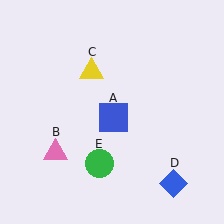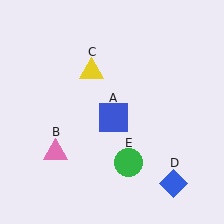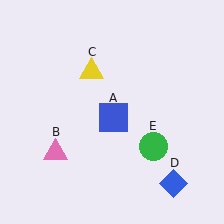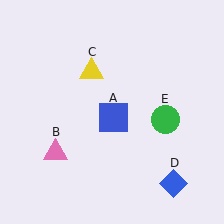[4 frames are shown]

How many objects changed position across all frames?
1 object changed position: green circle (object E).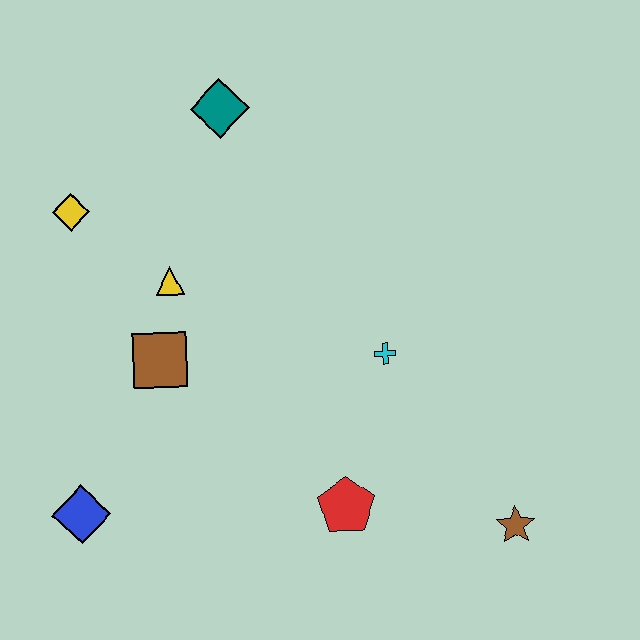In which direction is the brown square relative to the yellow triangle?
The brown square is below the yellow triangle.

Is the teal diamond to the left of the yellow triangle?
No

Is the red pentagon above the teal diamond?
No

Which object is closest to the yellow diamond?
The yellow triangle is closest to the yellow diamond.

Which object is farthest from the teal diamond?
The brown star is farthest from the teal diamond.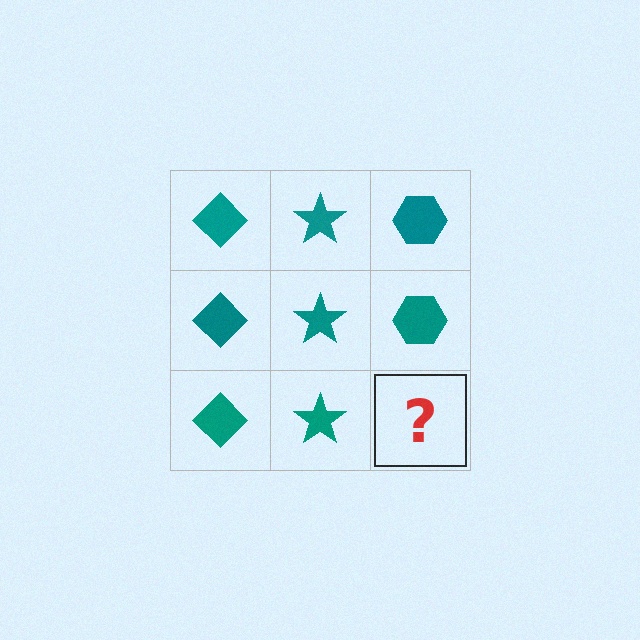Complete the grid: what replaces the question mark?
The question mark should be replaced with a teal hexagon.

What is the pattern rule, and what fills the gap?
The rule is that each column has a consistent shape. The gap should be filled with a teal hexagon.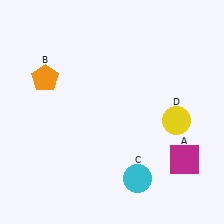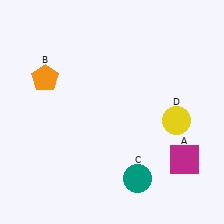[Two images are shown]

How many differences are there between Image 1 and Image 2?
There is 1 difference between the two images.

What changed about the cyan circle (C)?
In Image 1, C is cyan. In Image 2, it changed to teal.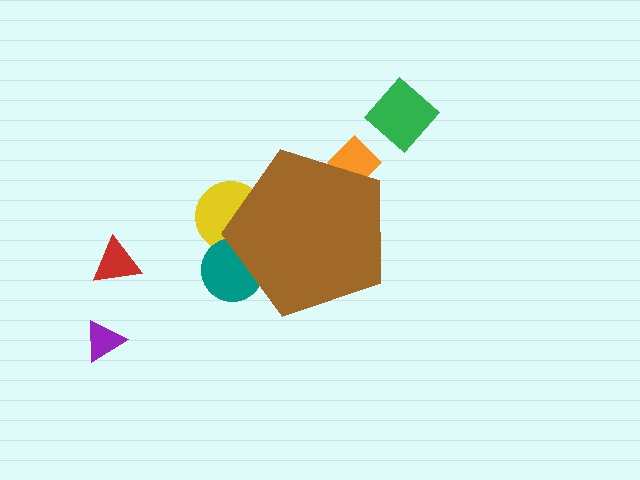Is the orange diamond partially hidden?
Yes, the orange diamond is partially hidden behind the brown pentagon.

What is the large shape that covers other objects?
A brown pentagon.